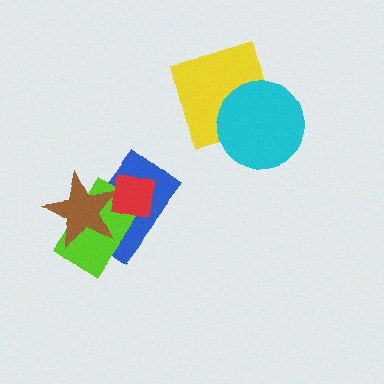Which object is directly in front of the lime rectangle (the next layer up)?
The brown star is directly in front of the lime rectangle.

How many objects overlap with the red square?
3 objects overlap with the red square.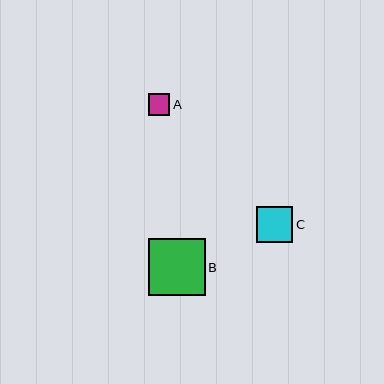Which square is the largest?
Square B is the largest with a size of approximately 57 pixels.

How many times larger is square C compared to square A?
Square C is approximately 1.6 times the size of square A.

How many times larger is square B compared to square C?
Square B is approximately 1.6 times the size of square C.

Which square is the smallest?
Square A is the smallest with a size of approximately 22 pixels.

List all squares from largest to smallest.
From largest to smallest: B, C, A.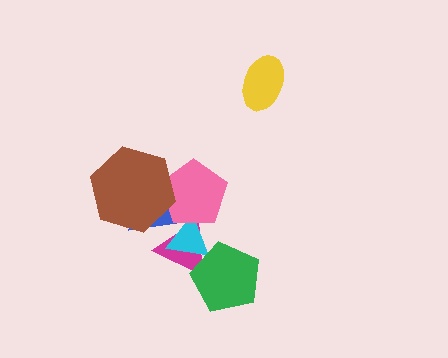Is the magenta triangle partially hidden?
Yes, it is partially covered by another shape.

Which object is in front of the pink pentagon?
The brown hexagon is in front of the pink pentagon.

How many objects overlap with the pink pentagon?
4 objects overlap with the pink pentagon.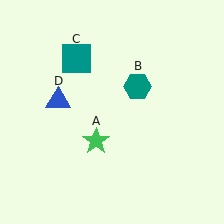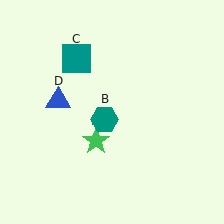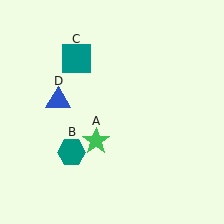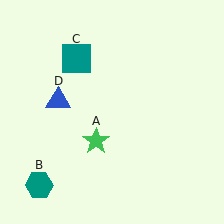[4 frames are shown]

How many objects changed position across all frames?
1 object changed position: teal hexagon (object B).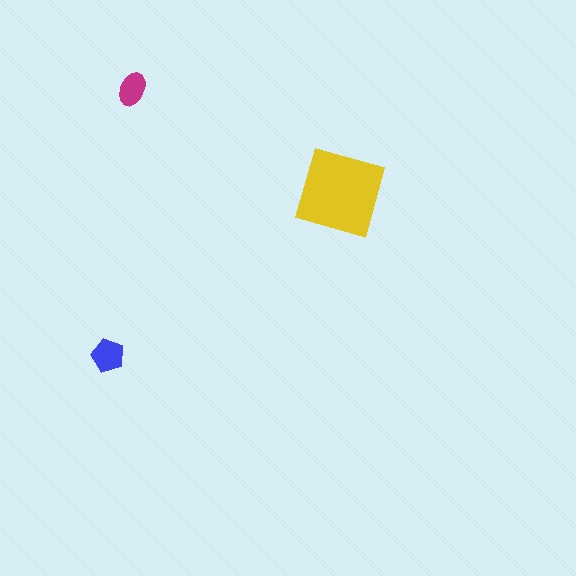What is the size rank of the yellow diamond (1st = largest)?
1st.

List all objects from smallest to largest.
The magenta ellipse, the blue pentagon, the yellow diamond.